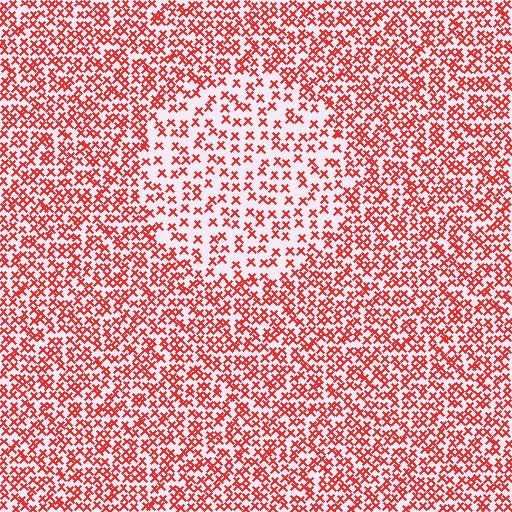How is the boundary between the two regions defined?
The boundary is defined by a change in element density (approximately 1.9x ratio). All elements are the same color, size, and shape.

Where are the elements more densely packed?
The elements are more densely packed outside the circle boundary.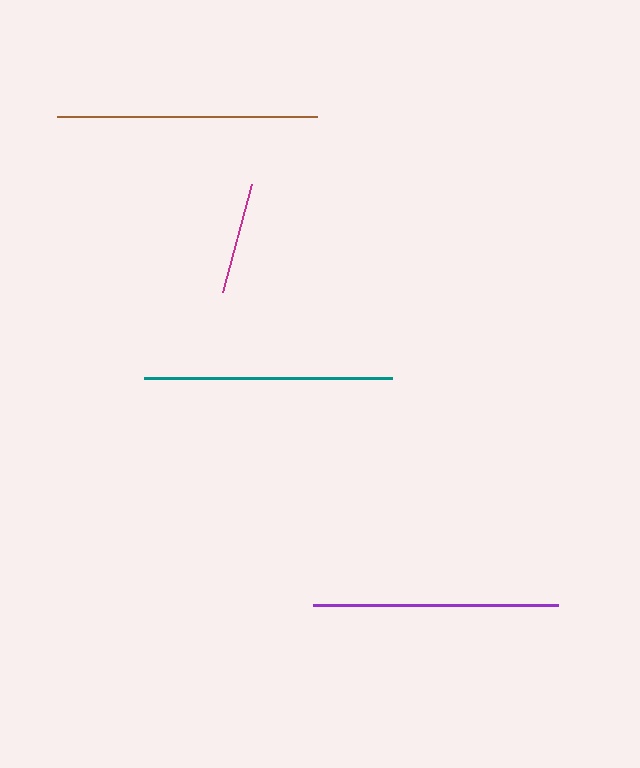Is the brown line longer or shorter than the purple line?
The brown line is longer than the purple line.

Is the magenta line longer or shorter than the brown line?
The brown line is longer than the magenta line.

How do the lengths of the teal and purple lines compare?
The teal and purple lines are approximately the same length.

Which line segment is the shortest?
The magenta line is the shortest at approximately 112 pixels.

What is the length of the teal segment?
The teal segment is approximately 248 pixels long.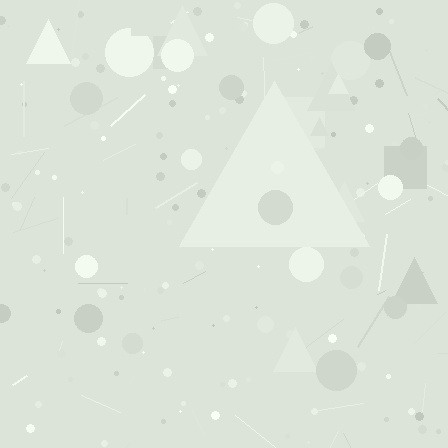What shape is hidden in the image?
A triangle is hidden in the image.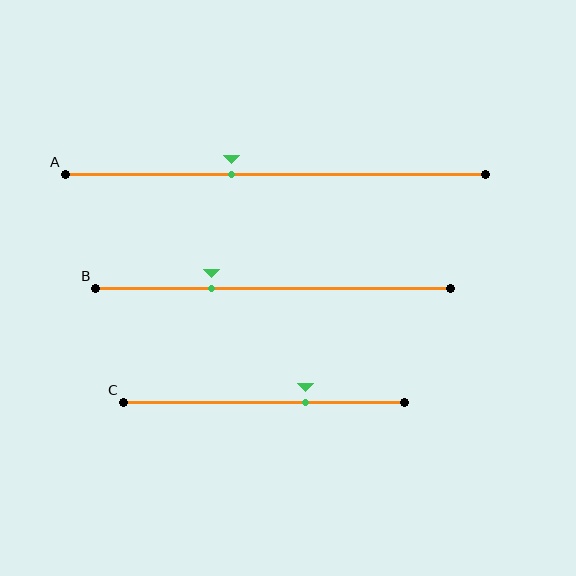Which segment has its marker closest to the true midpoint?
Segment A has its marker closest to the true midpoint.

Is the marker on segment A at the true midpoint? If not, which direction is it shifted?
No, the marker on segment A is shifted to the left by about 10% of the segment length.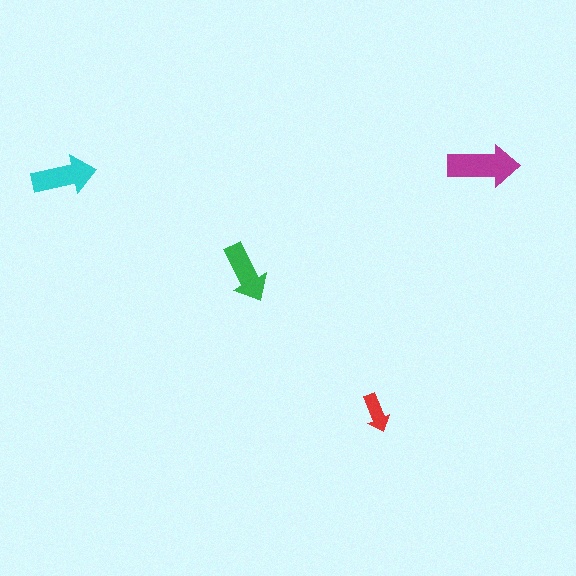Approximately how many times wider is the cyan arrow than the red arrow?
About 1.5 times wider.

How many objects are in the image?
There are 4 objects in the image.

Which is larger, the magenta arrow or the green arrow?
The magenta one.